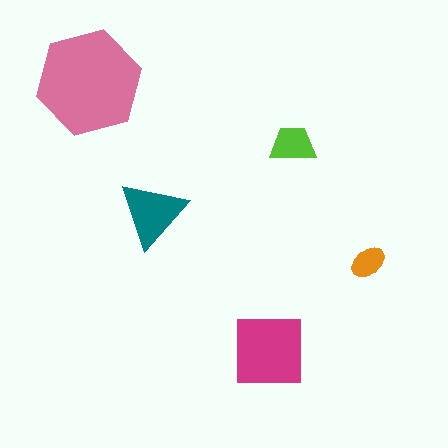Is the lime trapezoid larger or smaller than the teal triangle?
Smaller.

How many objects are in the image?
There are 5 objects in the image.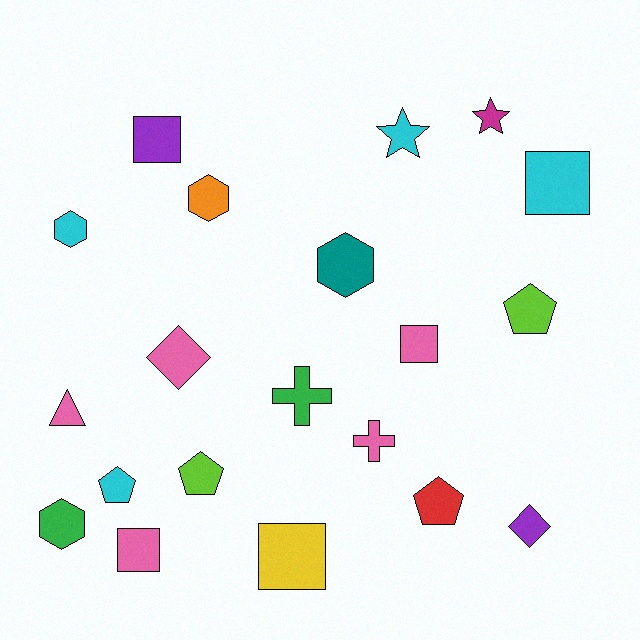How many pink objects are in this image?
There are 5 pink objects.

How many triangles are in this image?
There is 1 triangle.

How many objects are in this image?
There are 20 objects.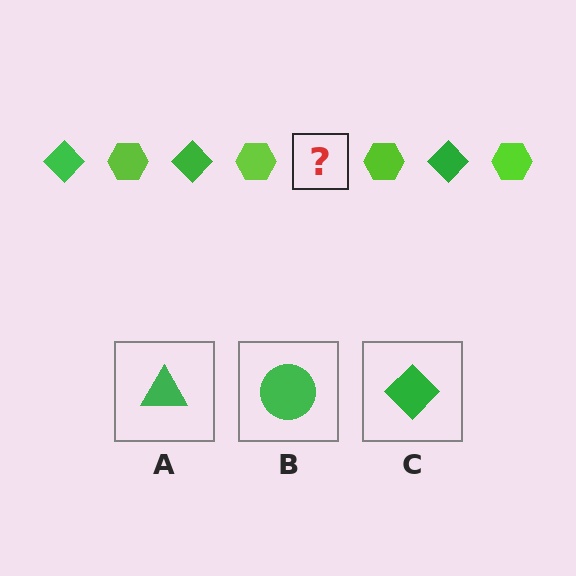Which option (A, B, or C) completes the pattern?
C.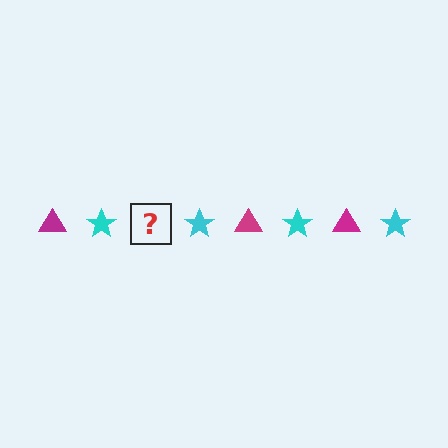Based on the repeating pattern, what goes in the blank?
The blank should be a magenta triangle.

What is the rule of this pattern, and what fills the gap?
The rule is that the pattern alternates between magenta triangle and cyan star. The gap should be filled with a magenta triangle.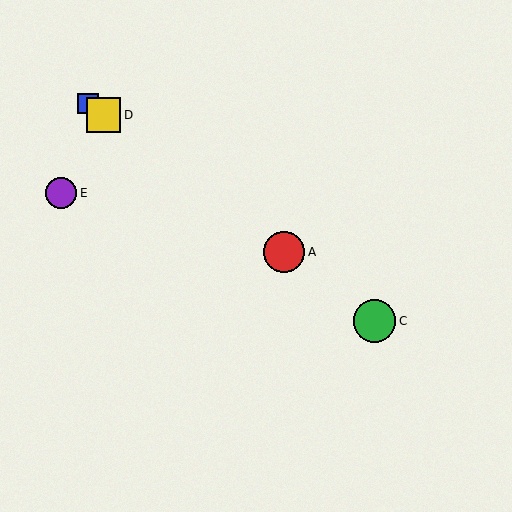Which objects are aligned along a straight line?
Objects A, B, C, D are aligned along a straight line.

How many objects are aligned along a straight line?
4 objects (A, B, C, D) are aligned along a straight line.